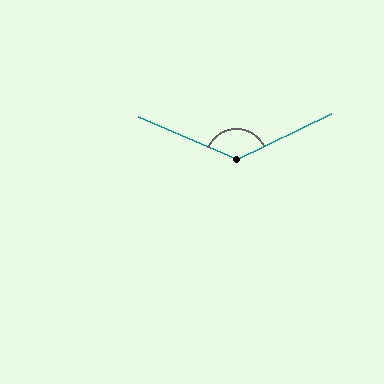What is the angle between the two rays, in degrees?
Approximately 131 degrees.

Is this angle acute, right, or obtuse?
It is obtuse.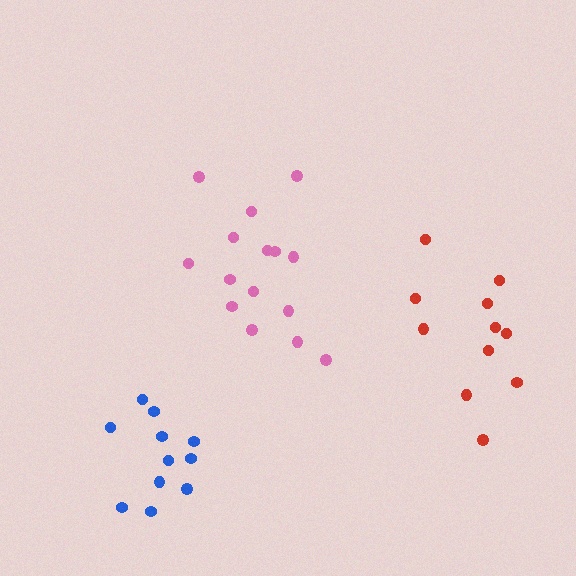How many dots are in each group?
Group 1: 11 dots, Group 2: 11 dots, Group 3: 15 dots (37 total).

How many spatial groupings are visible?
There are 3 spatial groupings.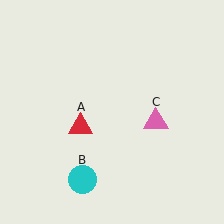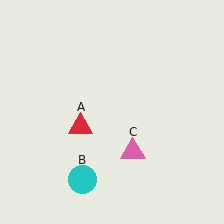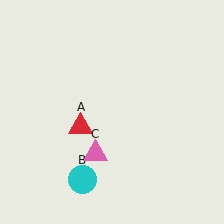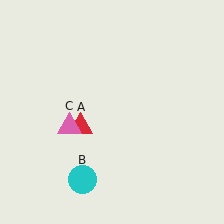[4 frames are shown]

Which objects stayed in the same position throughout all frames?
Red triangle (object A) and cyan circle (object B) remained stationary.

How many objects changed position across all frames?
1 object changed position: pink triangle (object C).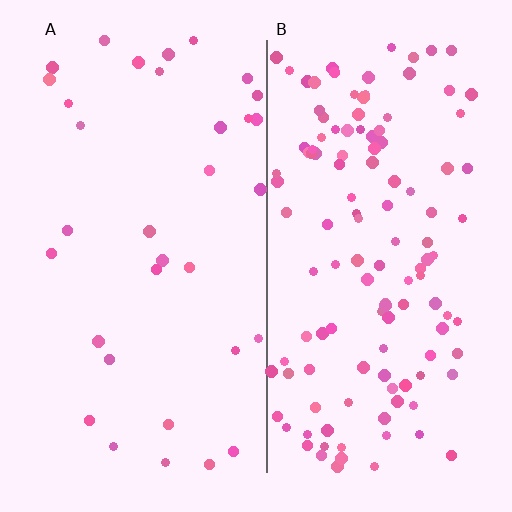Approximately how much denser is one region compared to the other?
Approximately 3.7× — region B over region A.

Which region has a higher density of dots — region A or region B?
B (the right).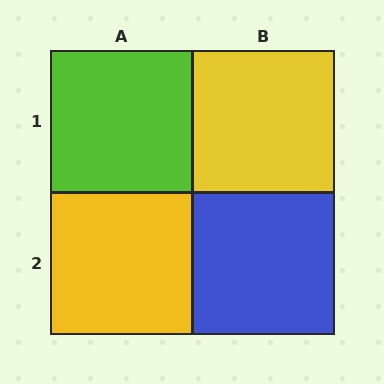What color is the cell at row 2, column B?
Blue.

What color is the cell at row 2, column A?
Yellow.